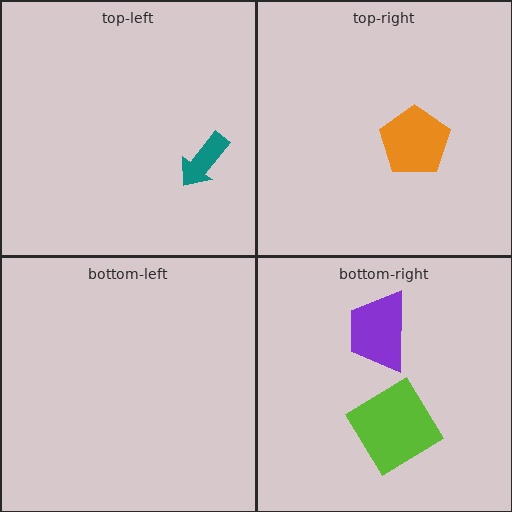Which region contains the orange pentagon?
The top-right region.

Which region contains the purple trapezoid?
The bottom-right region.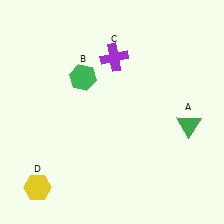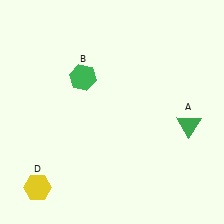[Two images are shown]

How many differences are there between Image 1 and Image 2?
There is 1 difference between the two images.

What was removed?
The purple cross (C) was removed in Image 2.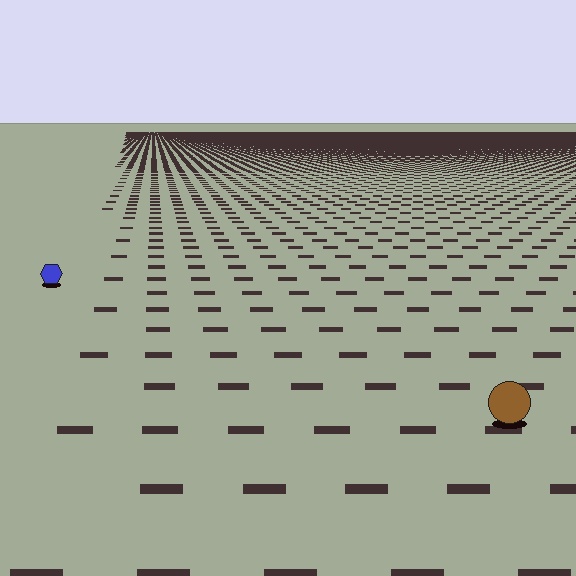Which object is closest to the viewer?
The brown circle is closest. The texture marks near it are larger and more spread out.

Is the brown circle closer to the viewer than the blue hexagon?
Yes. The brown circle is closer — you can tell from the texture gradient: the ground texture is coarser near it.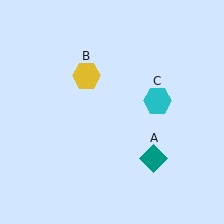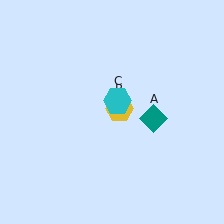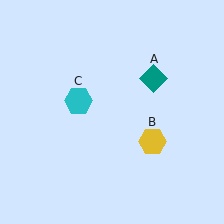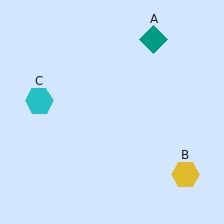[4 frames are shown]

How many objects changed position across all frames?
3 objects changed position: teal diamond (object A), yellow hexagon (object B), cyan hexagon (object C).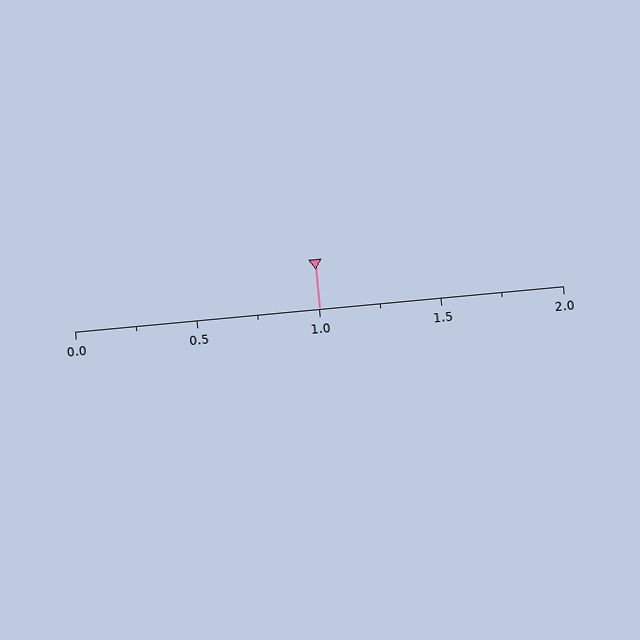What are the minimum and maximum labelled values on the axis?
The axis runs from 0.0 to 2.0.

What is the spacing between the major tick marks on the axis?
The major ticks are spaced 0.5 apart.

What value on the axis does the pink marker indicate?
The marker indicates approximately 1.